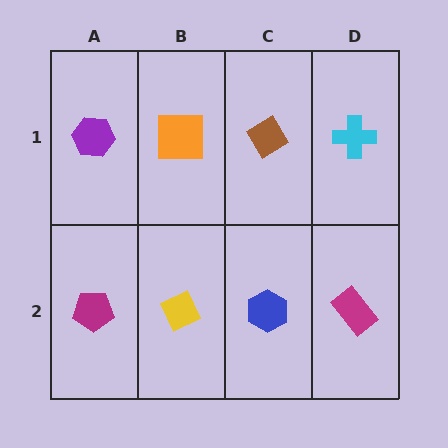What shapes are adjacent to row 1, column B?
A yellow diamond (row 2, column B), a purple hexagon (row 1, column A), a brown diamond (row 1, column C).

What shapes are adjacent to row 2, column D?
A cyan cross (row 1, column D), a blue hexagon (row 2, column C).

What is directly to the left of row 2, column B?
A magenta pentagon.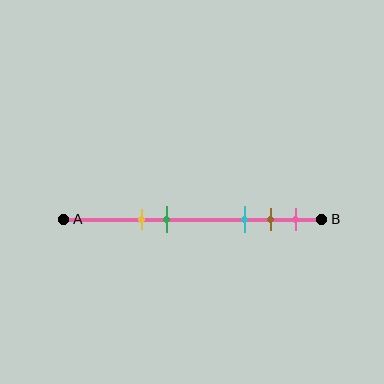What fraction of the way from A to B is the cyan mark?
The cyan mark is approximately 70% (0.7) of the way from A to B.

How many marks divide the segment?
There are 5 marks dividing the segment.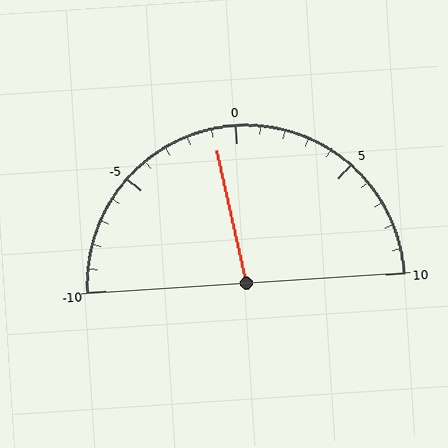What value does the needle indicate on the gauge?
The needle indicates approximately -1.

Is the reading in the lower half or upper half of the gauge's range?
The reading is in the lower half of the range (-10 to 10).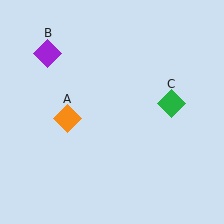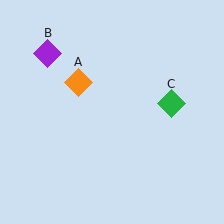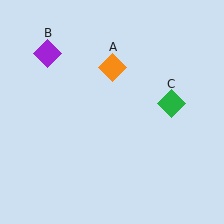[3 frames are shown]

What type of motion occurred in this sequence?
The orange diamond (object A) rotated clockwise around the center of the scene.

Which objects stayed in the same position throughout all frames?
Purple diamond (object B) and green diamond (object C) remained stationary.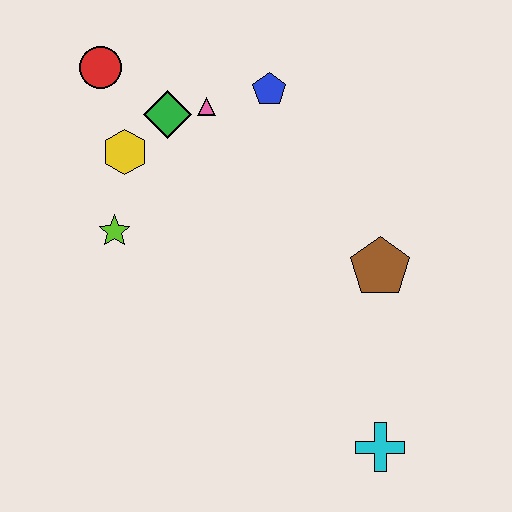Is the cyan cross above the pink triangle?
No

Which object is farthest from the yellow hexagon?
The cyan cross is farthest from the yellow hexagon.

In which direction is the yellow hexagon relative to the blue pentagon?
The yellow hexagon is to the left of the blue pentagon.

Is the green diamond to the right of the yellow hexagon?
Yes